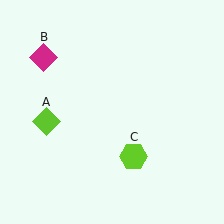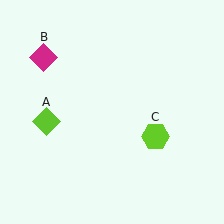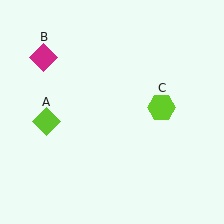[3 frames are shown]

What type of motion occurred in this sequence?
The lime hexagon (object C) rotated counterclockwise around the center of the scene.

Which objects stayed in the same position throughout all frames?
Lime diamond (object A) and magenta diamond (object B) remained stationary.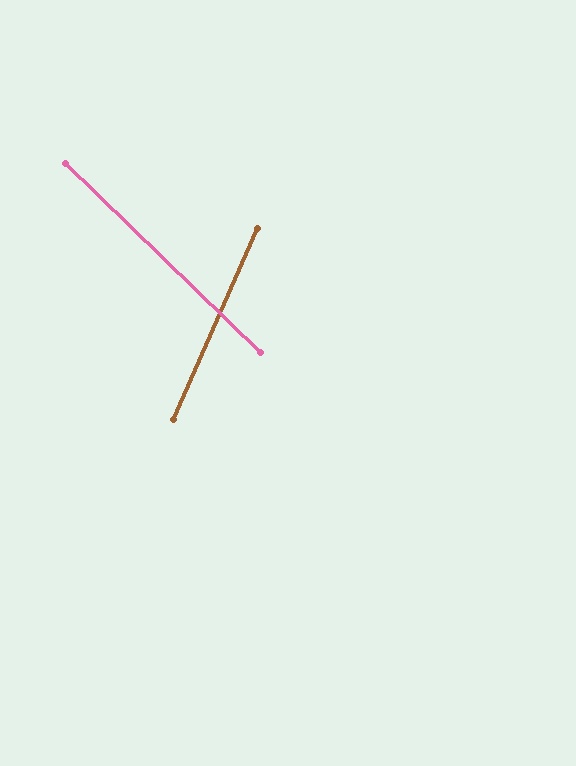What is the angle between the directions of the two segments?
Approximately 69 degrees.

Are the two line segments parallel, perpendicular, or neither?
Neither parallel nor perpendicular — they differ by about 69°.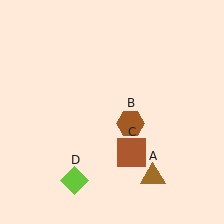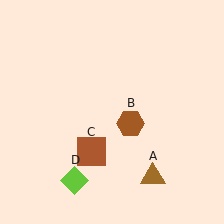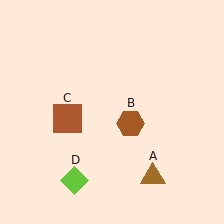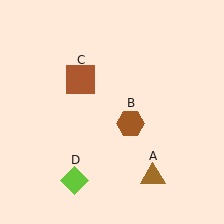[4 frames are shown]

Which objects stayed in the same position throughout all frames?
Brown triangle (object A) and brown hexagon (object B) and lime diamond (object D) remained stationary.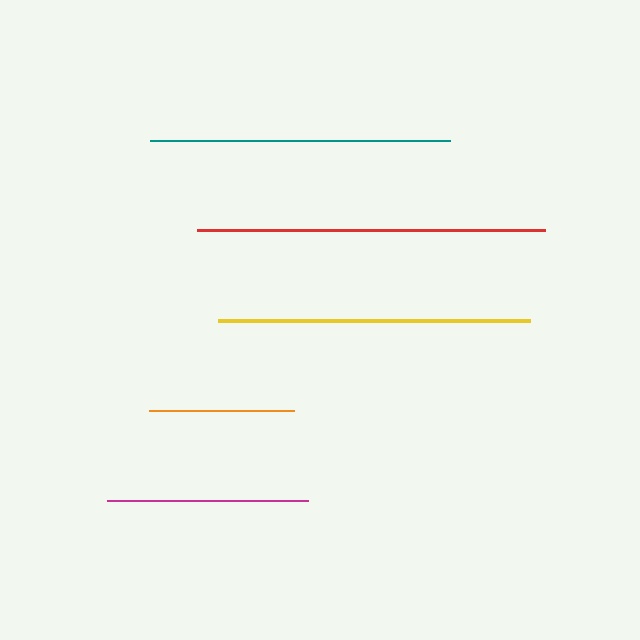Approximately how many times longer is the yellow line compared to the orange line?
The yellow line is approximately 2.2 times the length of the orange line.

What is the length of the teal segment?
The teal segment is approximately 300 pixels long.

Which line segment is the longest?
The red line is the longest at approximately 348 pixels.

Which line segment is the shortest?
The orange line is the shortest at approximately 145 pixels.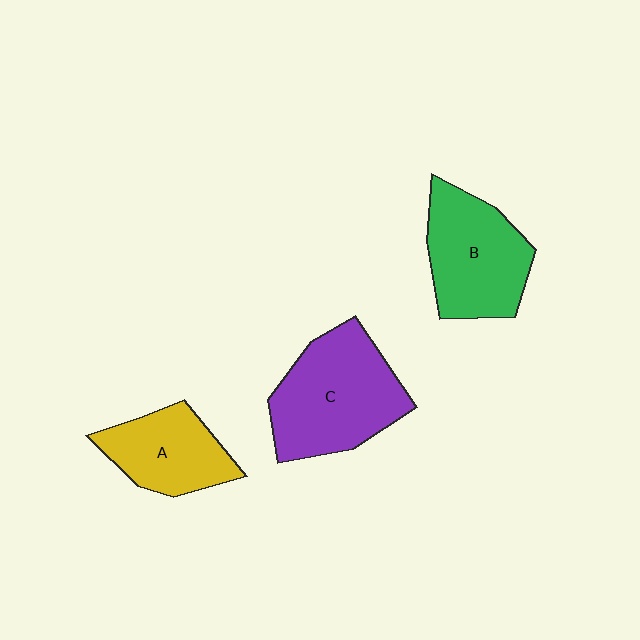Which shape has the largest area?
Shape C (purple).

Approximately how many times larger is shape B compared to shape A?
Approximately 1.3 times.